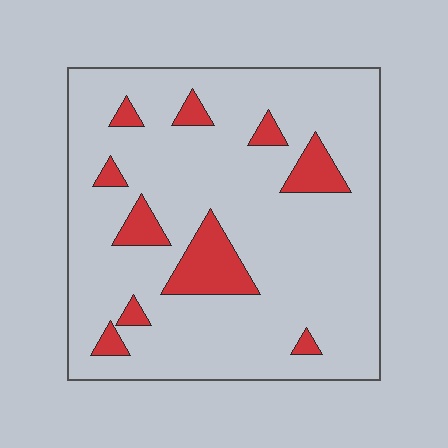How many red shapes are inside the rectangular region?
10.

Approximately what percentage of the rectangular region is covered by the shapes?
Approximately 15%.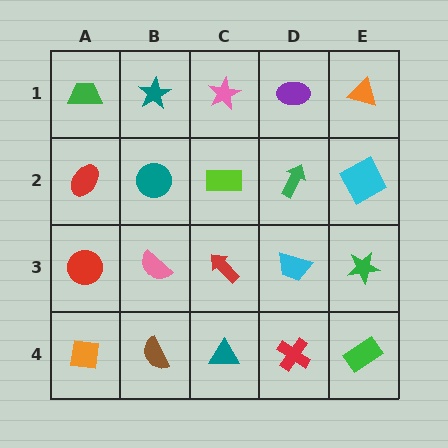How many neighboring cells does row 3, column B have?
4.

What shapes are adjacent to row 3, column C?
A lime rectangle (row 2, column C), a teal triangle (row 4, column C), a pink semicircle (row 3, column B), a cyan trapezoid (row 3, column D).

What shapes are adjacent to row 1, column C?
A lime rectangle (row 2, column C), a teal star (row 1, column B), a purple ellipse (row 1, column D).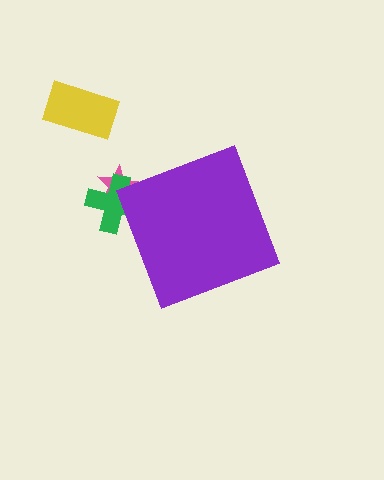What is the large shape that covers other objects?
A purple diamond.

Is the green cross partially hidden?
Yes, the green cross is partially hidden behind the purple diamond.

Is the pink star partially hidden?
Yes, the pink star is partially hidden behind the purple diamond.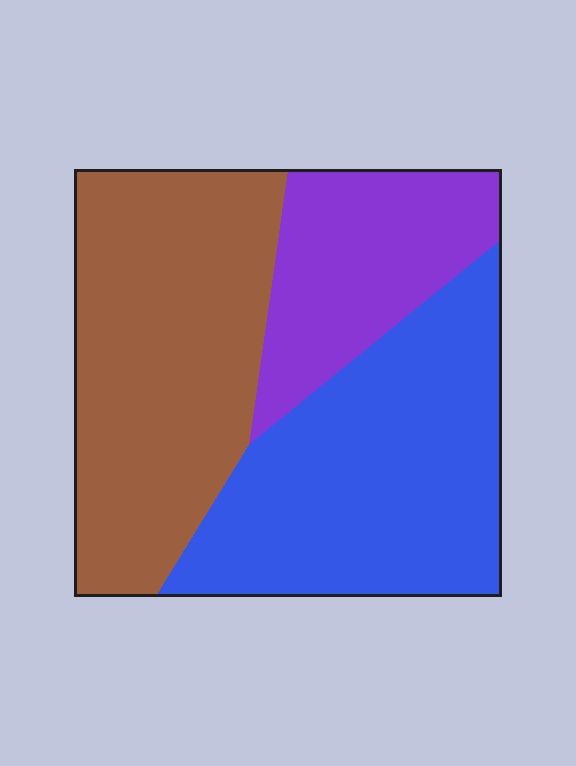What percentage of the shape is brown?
Brown covers around 40% of the shape.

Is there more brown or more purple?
Brown.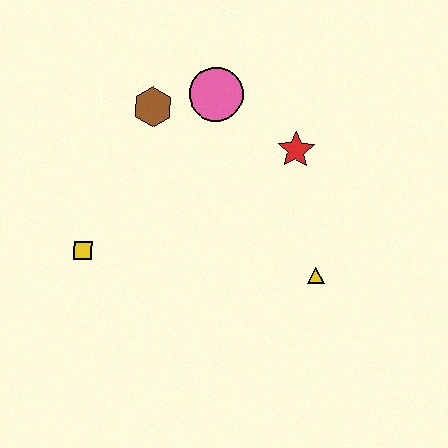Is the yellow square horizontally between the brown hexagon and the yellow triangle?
No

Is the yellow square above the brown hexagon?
No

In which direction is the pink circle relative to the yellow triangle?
The pink circle is above the yellow triangle.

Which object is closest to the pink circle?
The brown hexagon is closest to the pink circle.